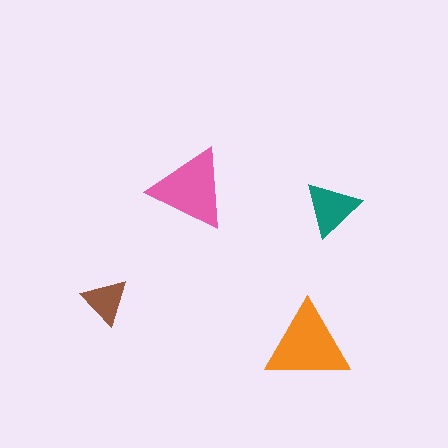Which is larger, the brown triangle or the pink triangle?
The pink one.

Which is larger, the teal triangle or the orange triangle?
The orange one.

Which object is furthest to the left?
The brown triangle is leftmost.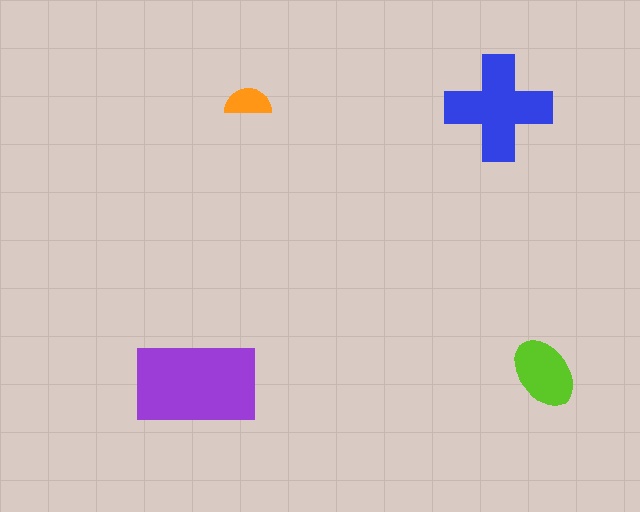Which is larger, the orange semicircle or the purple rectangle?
The purple rectangle.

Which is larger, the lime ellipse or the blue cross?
The blue cross.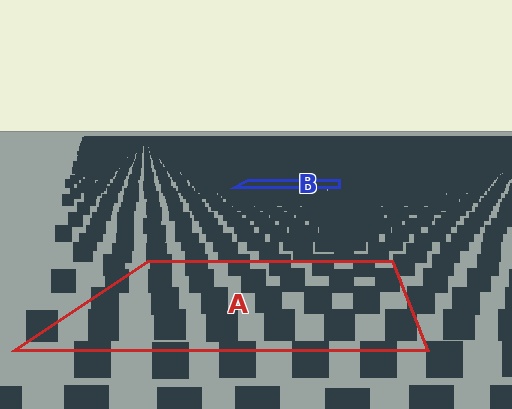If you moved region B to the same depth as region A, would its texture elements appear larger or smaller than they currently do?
They would appear larger. At a closer depth, the same texture elements are projected at a bigger on-screen size.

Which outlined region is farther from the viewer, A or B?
Region B is farther from the viewer — the texture elements inside it appear smaller and more densely packed.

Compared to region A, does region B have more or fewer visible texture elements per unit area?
Region B has more texture elements per unit area — they are packed more densely because it is farther away.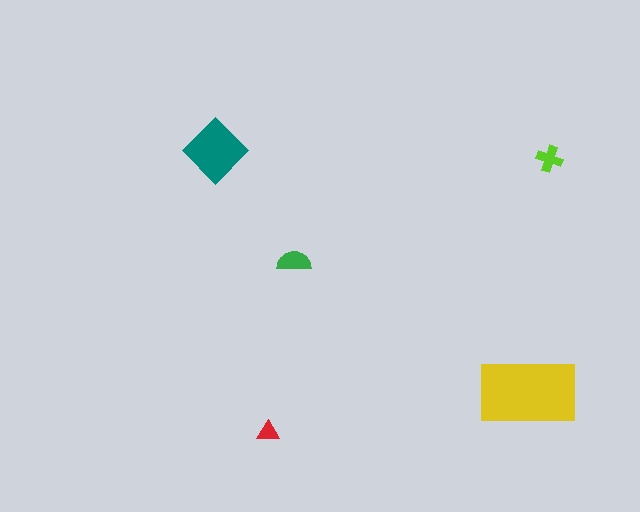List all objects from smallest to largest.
The red triangle, the lime cross, the green semicircle, the teal diamond, the yellow rectangle.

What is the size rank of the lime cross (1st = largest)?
4th.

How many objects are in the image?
There are 5 objects in the image.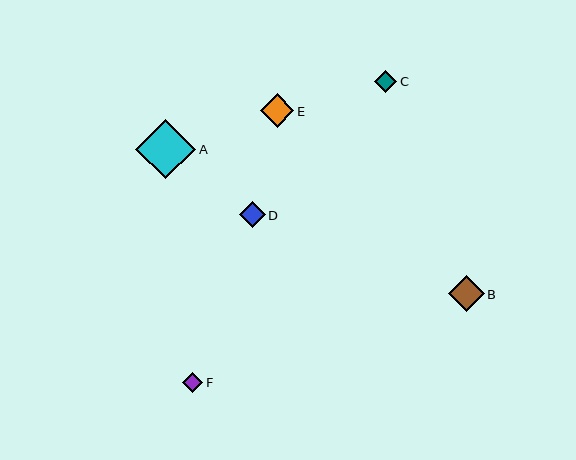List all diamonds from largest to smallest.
From largest to smallest: A, B, E, D, C, F.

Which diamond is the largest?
Diamond A is the largest with a size of approximately 60 pixels.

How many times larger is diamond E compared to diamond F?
Diamond E is approximately 1.6 times the size of diamond F.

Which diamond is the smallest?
Diamond F is the smallest with a size of approximately 21 pixels.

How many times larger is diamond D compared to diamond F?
Diamond D is approximately 1.2 times the size of diamond F.